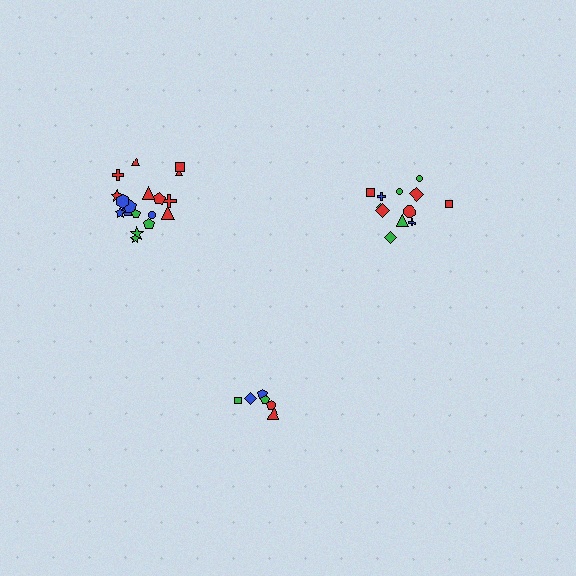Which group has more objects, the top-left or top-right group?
The top-left group.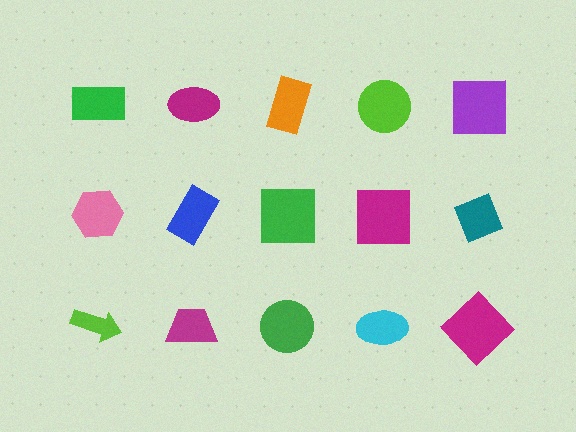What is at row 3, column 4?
A cyan ellipse.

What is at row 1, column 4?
A lime circle.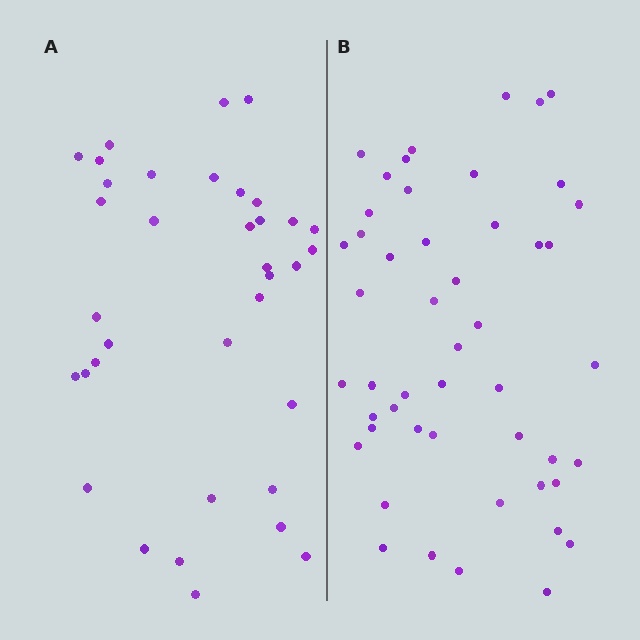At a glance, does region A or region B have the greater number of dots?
Region B (the right region) has more dots.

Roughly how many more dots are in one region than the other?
Region B has approximately 15 more dots than region A.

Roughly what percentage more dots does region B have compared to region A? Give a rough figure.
About 35% more.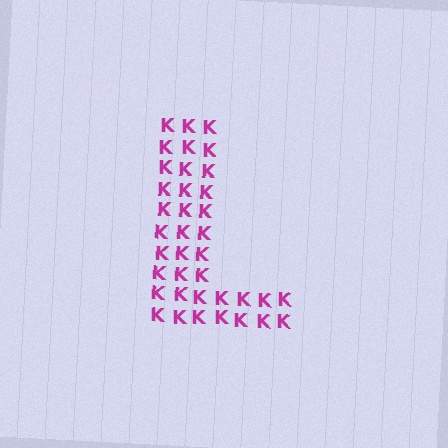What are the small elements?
The small elements are letter K's.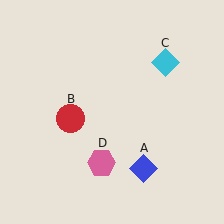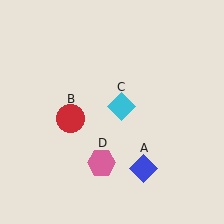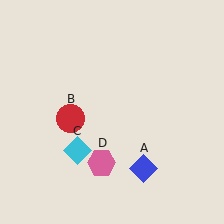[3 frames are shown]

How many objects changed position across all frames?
1 object changed position: cyan diamond (object C).